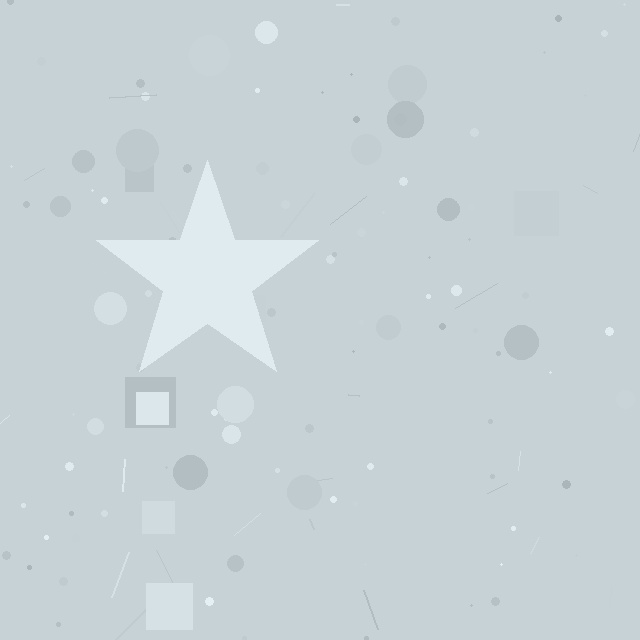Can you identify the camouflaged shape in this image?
The camouflaged shape is a star.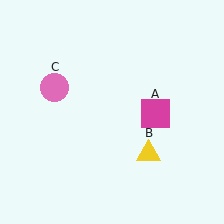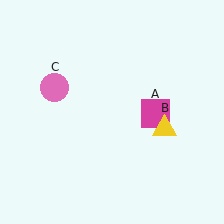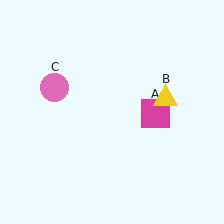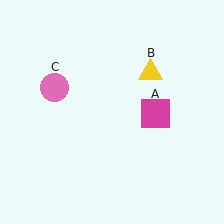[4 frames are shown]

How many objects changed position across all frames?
1 object changed position: yellow triangle (object B).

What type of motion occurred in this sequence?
The yellow triangle (object B) rotated counterclockwise around the center of the scene.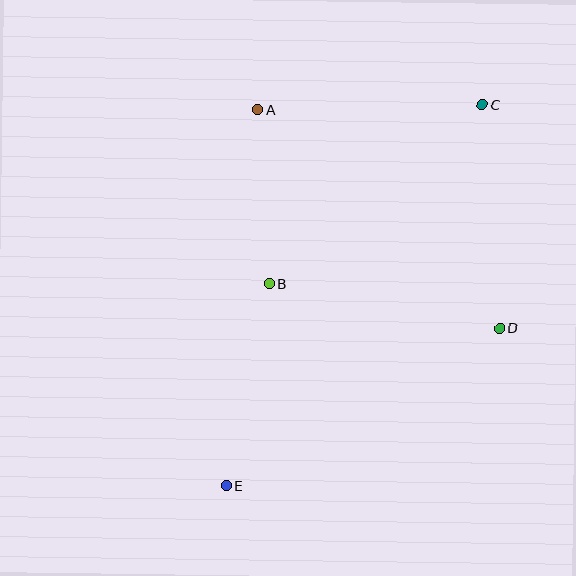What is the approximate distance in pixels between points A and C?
The distance between A and C is approximately 224 pixels.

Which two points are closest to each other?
Points A and B are closest to each other.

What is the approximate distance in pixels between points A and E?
The distance between A and E is approximately 378 pixels.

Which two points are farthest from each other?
Points C and E are farthest from each other.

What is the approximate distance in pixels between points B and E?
The distance between B and E is approximately 207 pixels.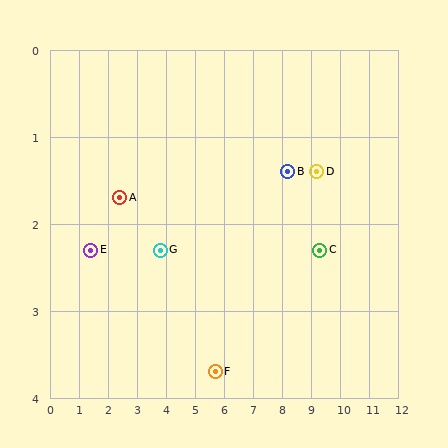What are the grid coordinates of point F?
Point F is at approximately (5.7, 3.7).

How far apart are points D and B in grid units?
Points D and B are about 1.0 grid units apart.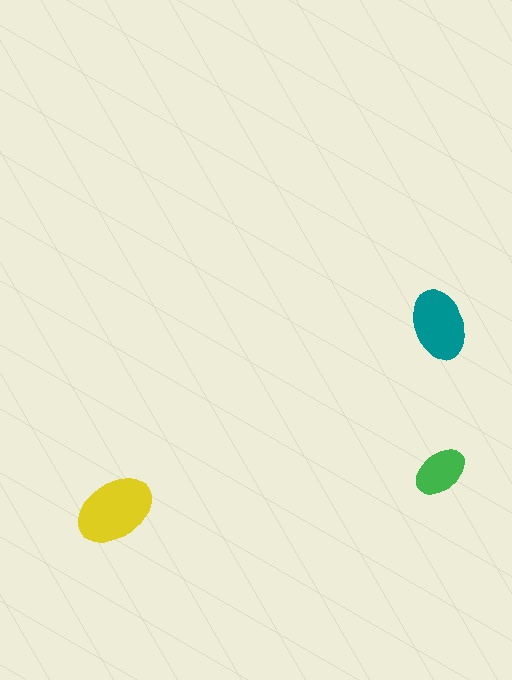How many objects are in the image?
There are 3 objects in the image.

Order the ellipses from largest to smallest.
the yellow one, the teal one, the green one.